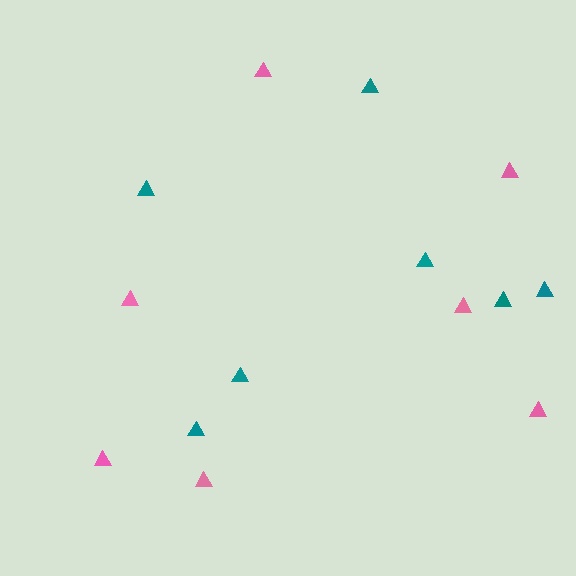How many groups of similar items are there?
There are 2 groups: one group of pink triangles (7) and one group of teal triangles (7).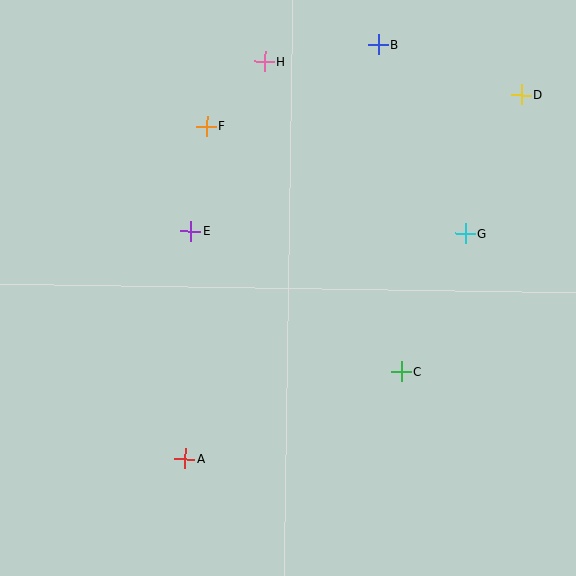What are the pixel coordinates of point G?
Point G is at (465, 234).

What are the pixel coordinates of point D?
Point D is at (521, 95).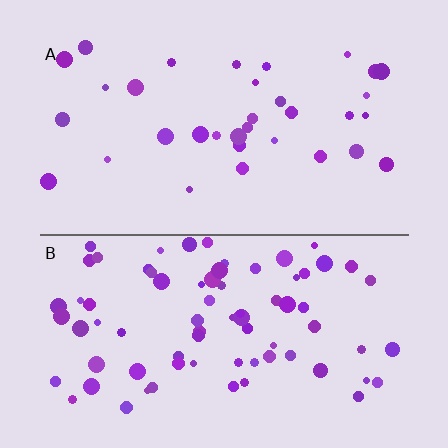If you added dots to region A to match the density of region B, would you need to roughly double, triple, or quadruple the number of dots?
Approximately double.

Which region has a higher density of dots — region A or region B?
B (the bottom).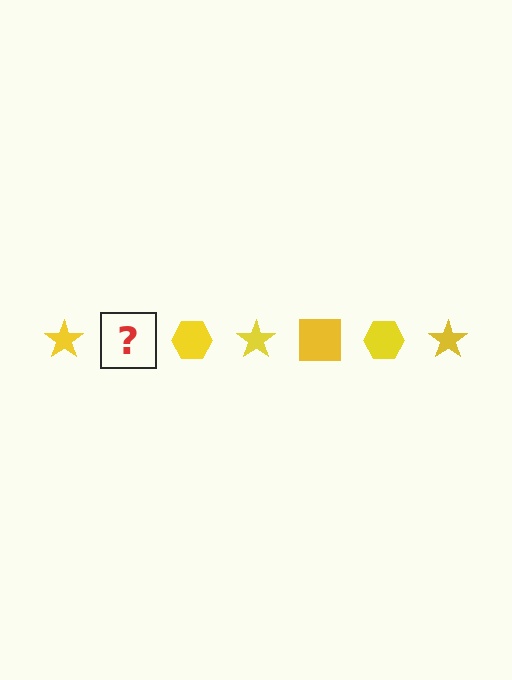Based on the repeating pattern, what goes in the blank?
The blank should be a yellow square.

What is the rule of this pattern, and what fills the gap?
The rule is that the pattern cycles through star, square, hexagon shapes in yellow. The gap should be filled with a yellow square.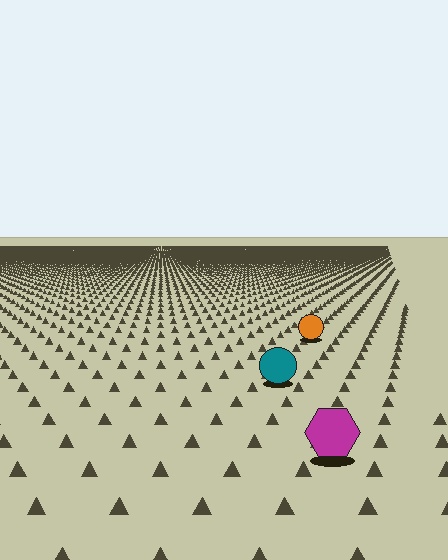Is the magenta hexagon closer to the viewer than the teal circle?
Yes. The magenta hexagon is closer — you can tell from the texture gradient: the ground texture is coarser near it.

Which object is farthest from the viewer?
The orange circle is farthest from the viewer. It appears smaller and the ground texture around it is denser.